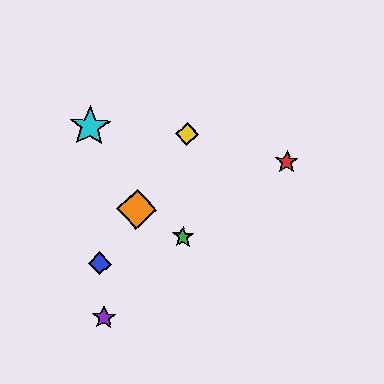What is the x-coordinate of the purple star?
The purple star is at x≈104.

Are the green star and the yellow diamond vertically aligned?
Yes, both are at x≈183.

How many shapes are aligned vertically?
2 shapes (the green star, the yellow diamond) are aligned vertically.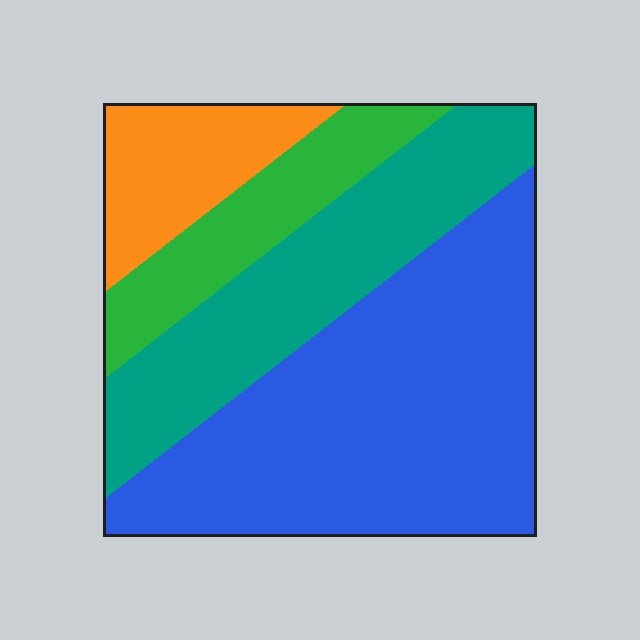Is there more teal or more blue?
Blue.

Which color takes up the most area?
Blue, at roughly 45%.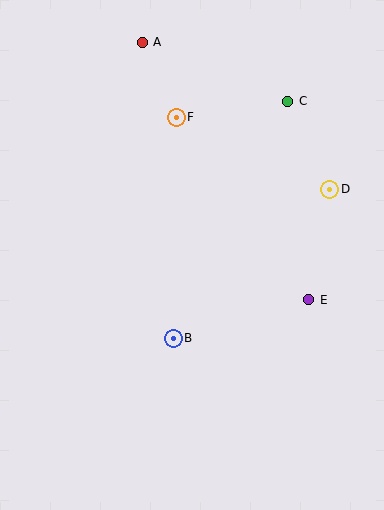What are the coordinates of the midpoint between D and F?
The midpoint between D and F is at (253, 153).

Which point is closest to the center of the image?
Point B at (173, 338) is closest to the center.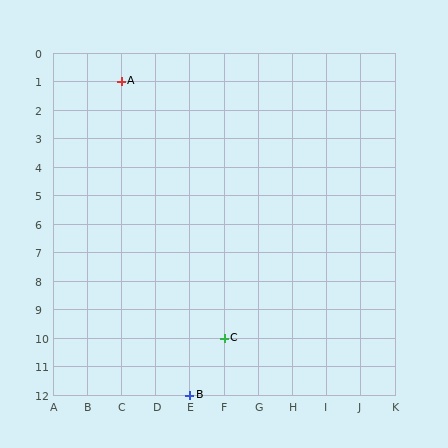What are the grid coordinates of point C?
Point C is at grid coordinates (F, 10).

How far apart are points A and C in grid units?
Points A and C are 3 columns and 9 rows apart (about 9.5 grid units diagonally).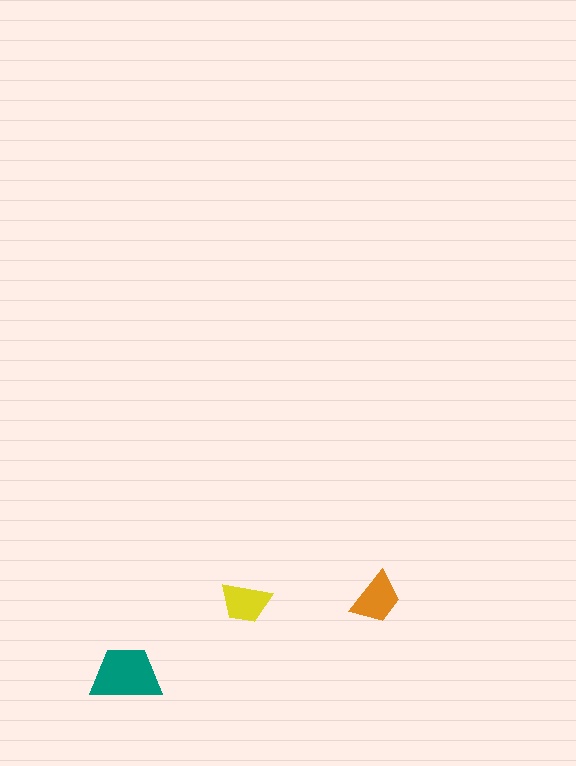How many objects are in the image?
There are 3 objects in the image.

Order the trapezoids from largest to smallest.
the teal one, the orange one, the yellow one.